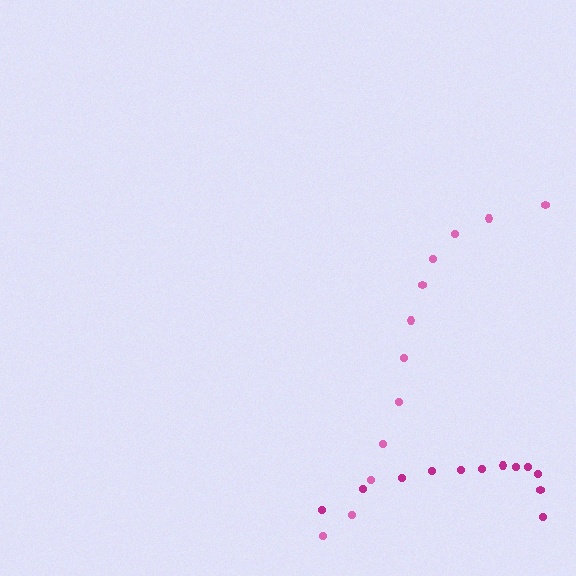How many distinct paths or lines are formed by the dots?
There are 2 distinct paths.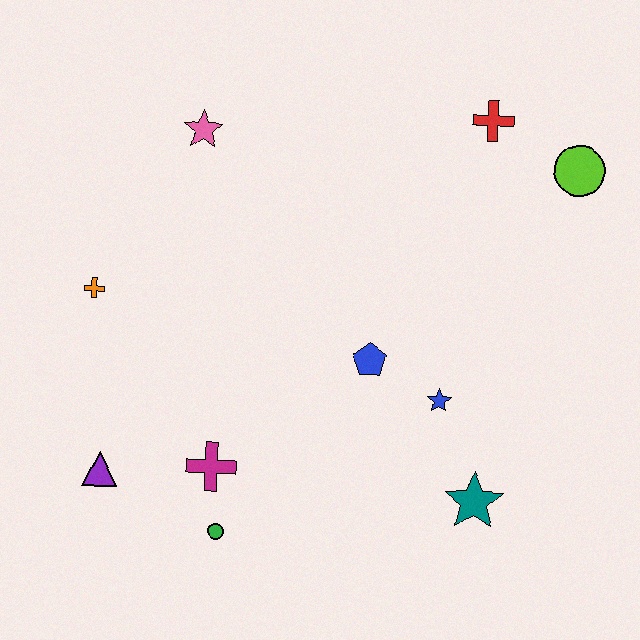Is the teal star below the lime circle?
Yes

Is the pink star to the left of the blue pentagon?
Yes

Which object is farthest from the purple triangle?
The lime circle is farthest from the purple triangle.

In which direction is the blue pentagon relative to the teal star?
The blue pentagon is above the teal star.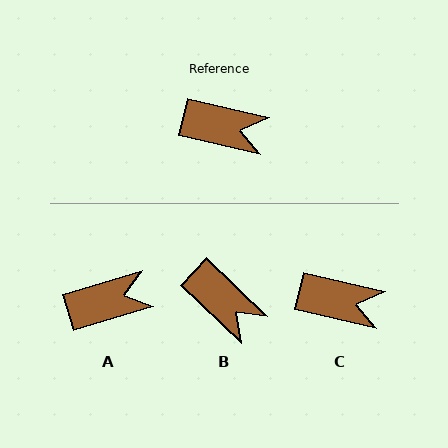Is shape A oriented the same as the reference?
No, it is off by about 30 degrees.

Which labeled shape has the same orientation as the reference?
C.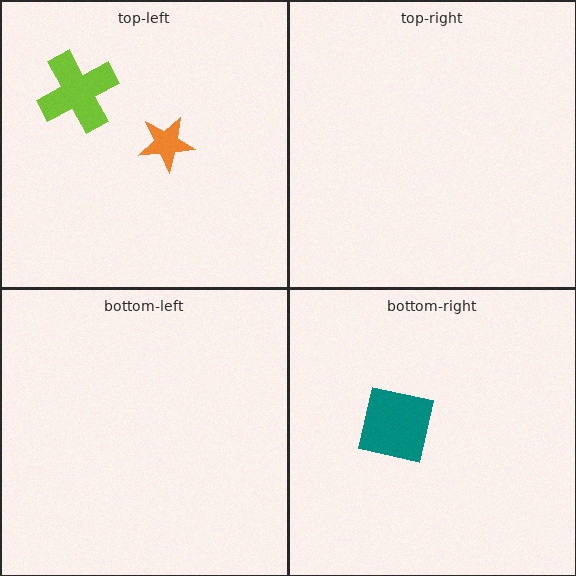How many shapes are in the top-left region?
2.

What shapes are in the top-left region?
The lime cross, the orange star.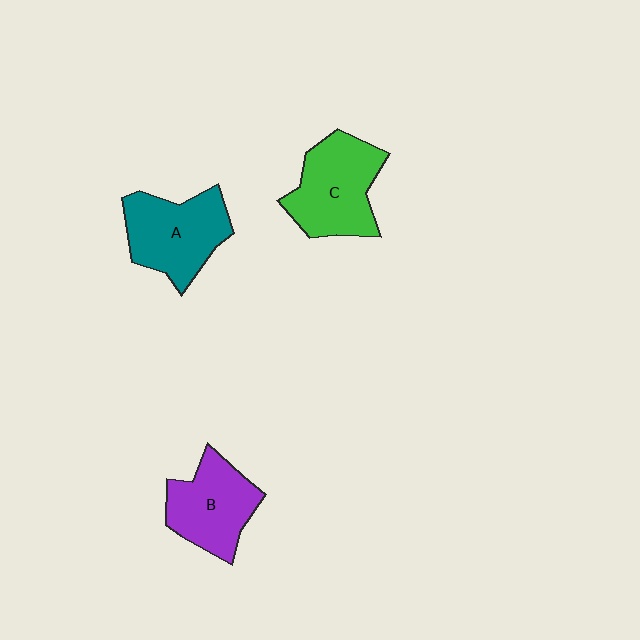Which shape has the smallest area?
Shape B (purple).